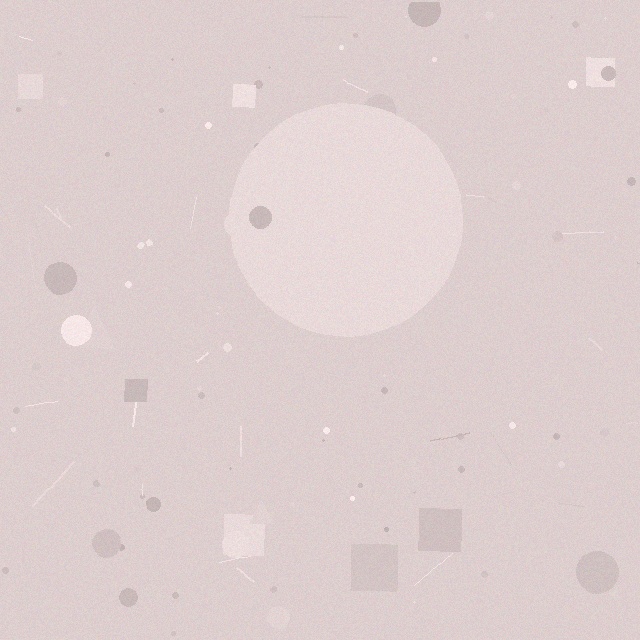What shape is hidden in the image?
A circle is hidden in the image.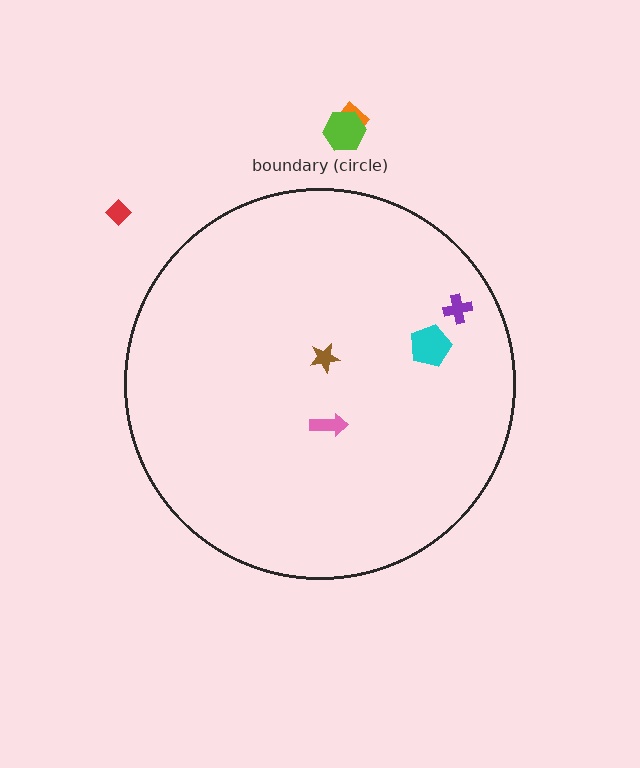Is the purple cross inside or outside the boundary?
Inside.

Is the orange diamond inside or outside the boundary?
Outside.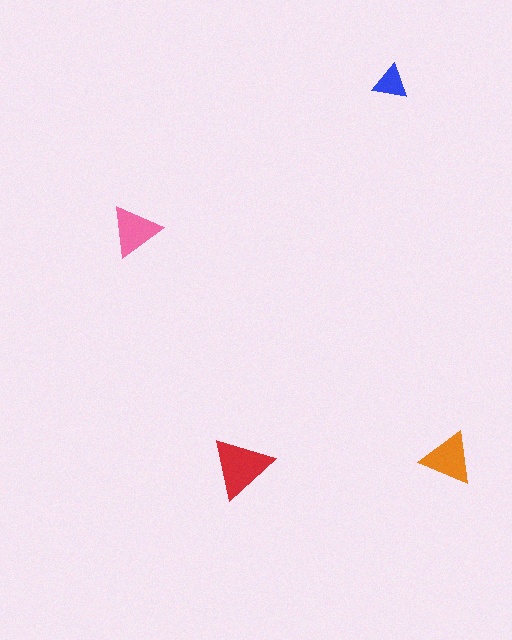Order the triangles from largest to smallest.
the red one, the orange one, the pink one, the blue one.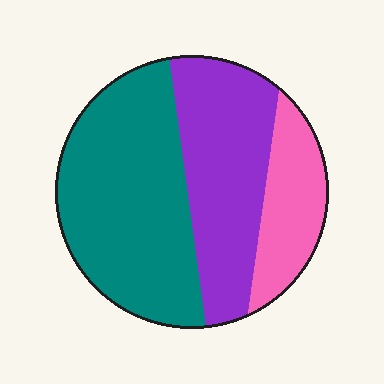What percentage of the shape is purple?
Purple covers 34% of the shape.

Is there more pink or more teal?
Teal.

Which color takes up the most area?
Teal, at roughly 50%.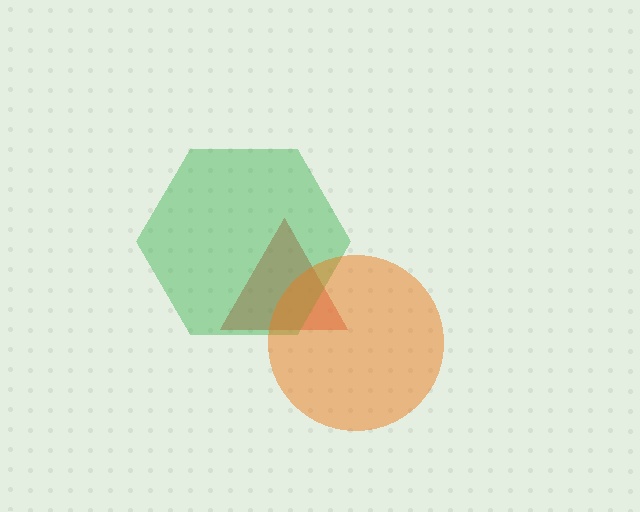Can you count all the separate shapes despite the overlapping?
Yes, there are 3 separate shapes.